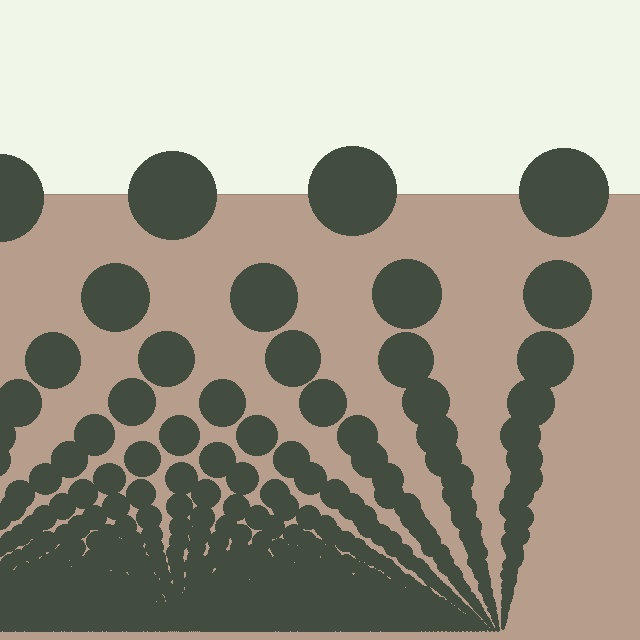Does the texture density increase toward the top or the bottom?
Density increases toward the bottom.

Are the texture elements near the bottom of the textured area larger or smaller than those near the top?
Smaller. The gradient is inverted — elements near the bottom are smaller and denser.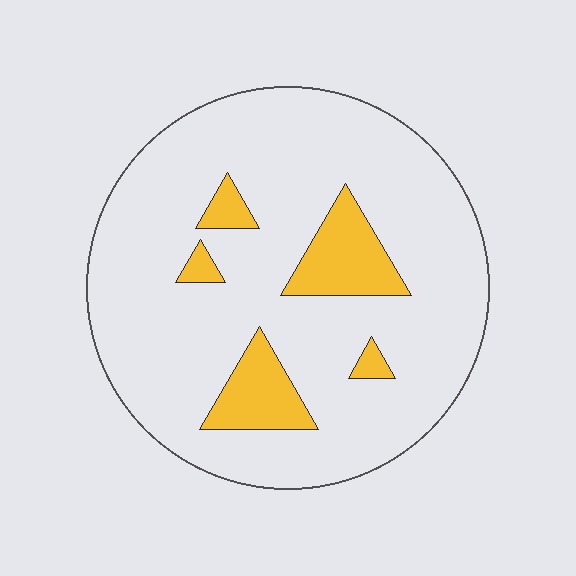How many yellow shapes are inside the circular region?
5.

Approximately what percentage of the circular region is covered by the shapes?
Approximately 15%.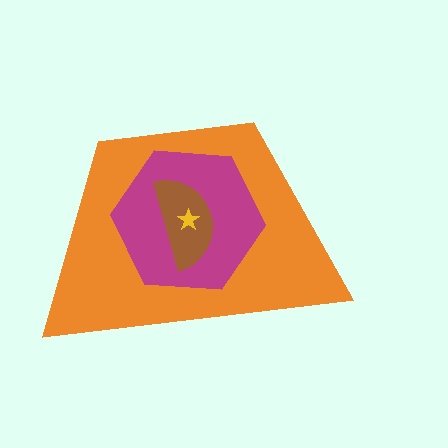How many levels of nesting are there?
4.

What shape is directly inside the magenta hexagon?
The brown semicircle.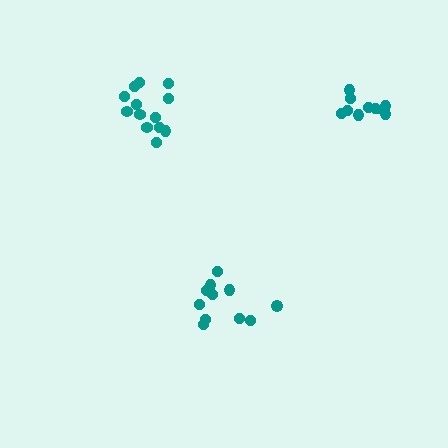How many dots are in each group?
Group 1: 13 dots, Group 2: 11 dots, Group 3: 10 dots (34 total).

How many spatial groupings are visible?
There are 3 spatial groupings.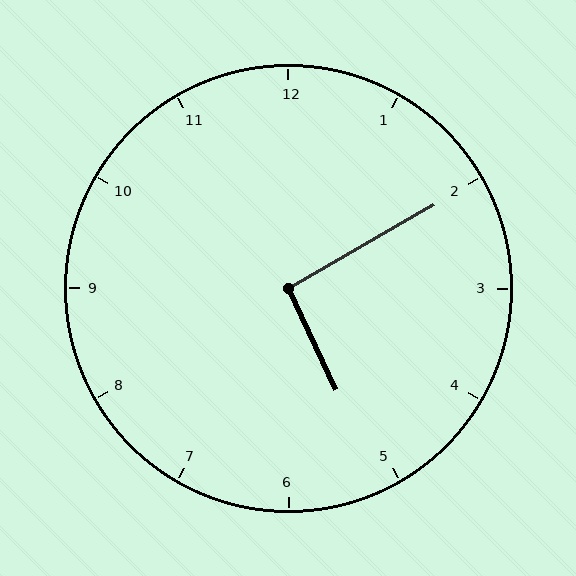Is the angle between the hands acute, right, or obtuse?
It is right.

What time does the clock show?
5:10.